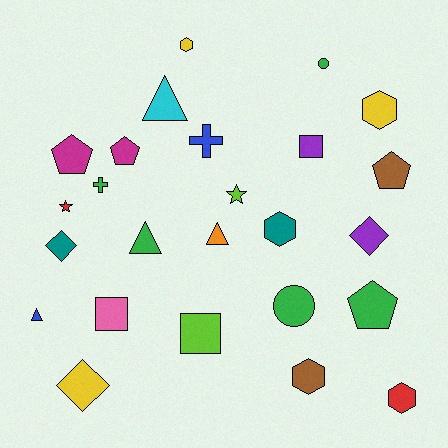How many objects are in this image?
There are 25 objects.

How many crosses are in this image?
There are 2 crosses.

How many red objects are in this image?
There are 2 red objects.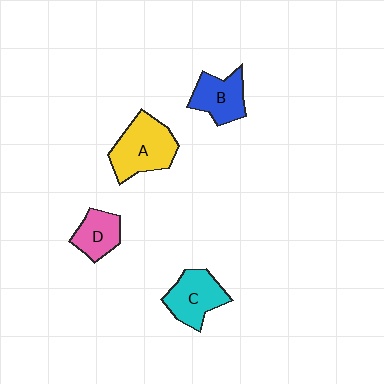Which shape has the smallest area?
Shape D (pink).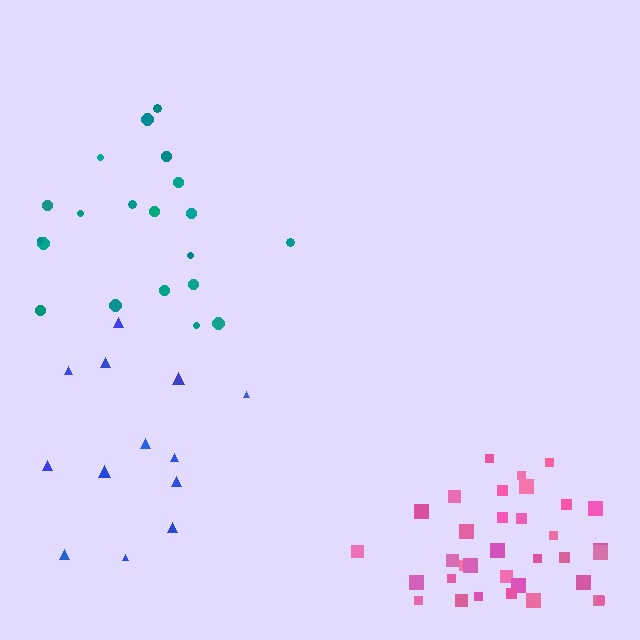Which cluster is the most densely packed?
Pink.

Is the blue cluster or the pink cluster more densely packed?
Pink.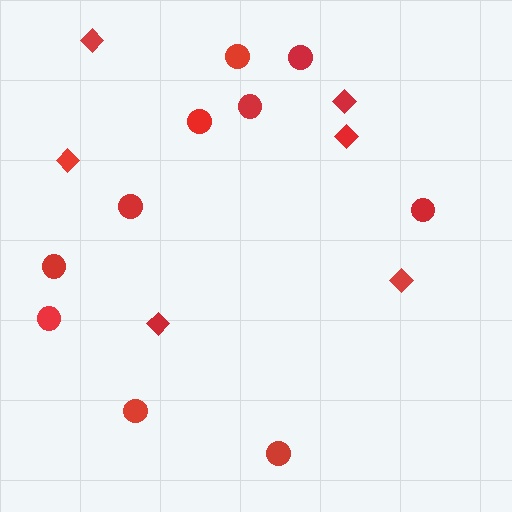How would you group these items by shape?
There are 2 groups: one group of circles (10) and one group of diamonds (6).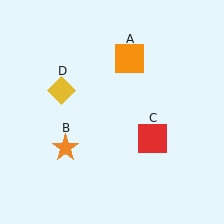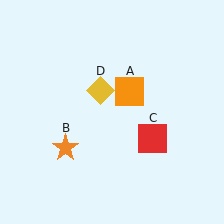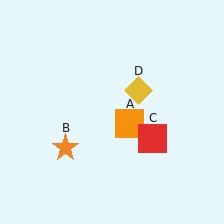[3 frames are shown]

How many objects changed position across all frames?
2 objects changed position: orange square (object A), yellow diamond (object D).